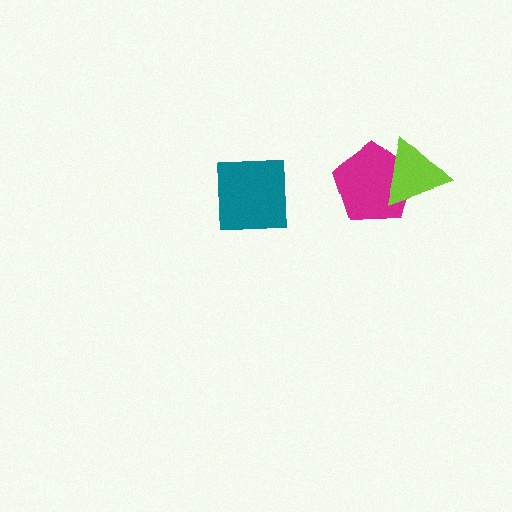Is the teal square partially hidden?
No, no other shape covers it.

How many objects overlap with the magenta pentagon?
1 object overlaps with the magenta pentagon.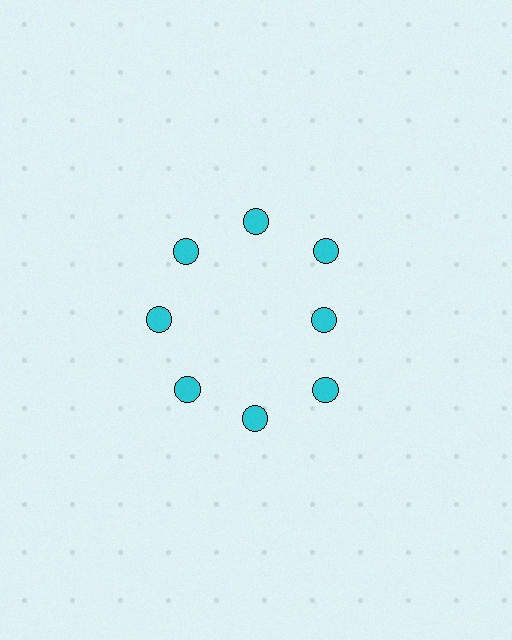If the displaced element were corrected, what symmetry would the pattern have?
It would have 8-fold rotational symmetry — the pattern would map onto itself every 45 degrees.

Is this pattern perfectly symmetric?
No. The 8 cyan circles are arranged in a ring, but one element near the 3 o'clock position is pulled inward toward the center, breaking the 8-fold rotational symmetry.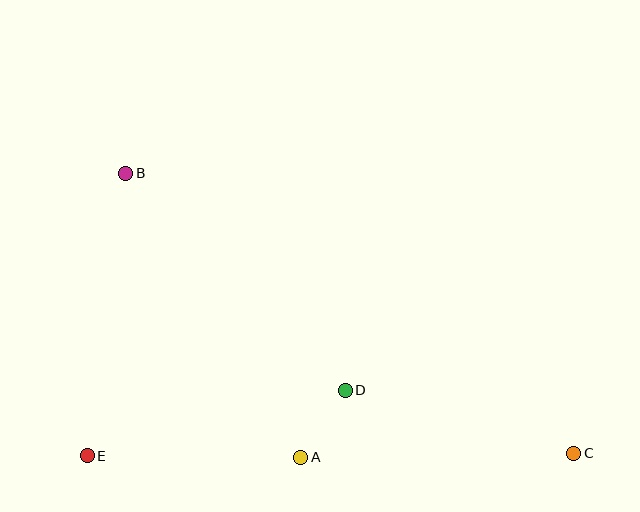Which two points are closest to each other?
Points A and D are closest to each other.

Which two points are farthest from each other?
Points B and C are farthest from each other.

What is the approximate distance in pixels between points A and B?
The distance between A and B is approximately 333 pixels.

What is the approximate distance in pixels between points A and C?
The distance between A and C is approximately 273 pixels.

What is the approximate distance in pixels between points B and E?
The distance between B and E is approximately 285 pixels.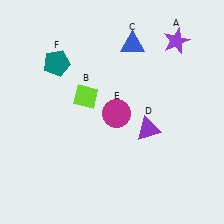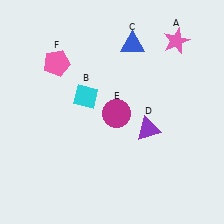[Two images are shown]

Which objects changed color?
A changed from purple to pink. B changed from lime to cyan. F changed from teal to pink.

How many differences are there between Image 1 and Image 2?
There are 3 differences between the two images.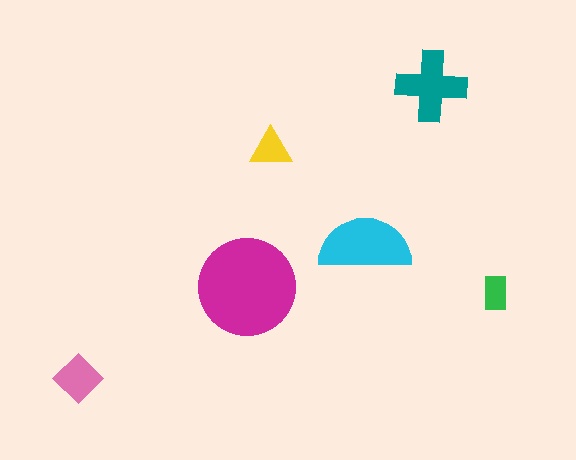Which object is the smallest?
The green rectangle.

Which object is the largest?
The magenta circle.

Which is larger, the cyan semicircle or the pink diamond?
The cyan semicircle.